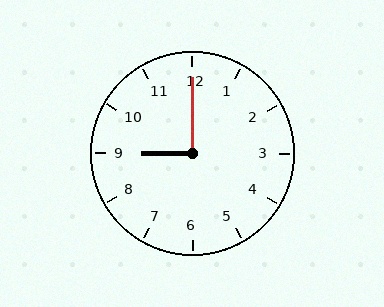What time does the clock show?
9:00.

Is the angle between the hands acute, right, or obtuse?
It is right.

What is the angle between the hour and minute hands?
Approximately 90 degrees.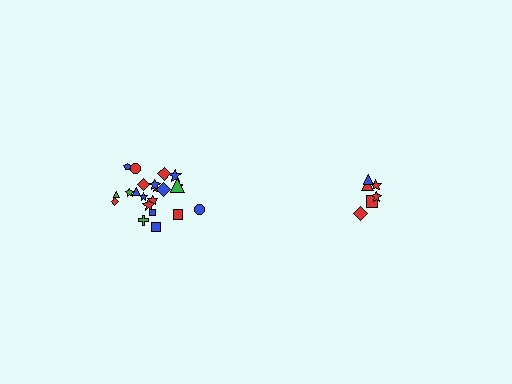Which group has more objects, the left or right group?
The left group.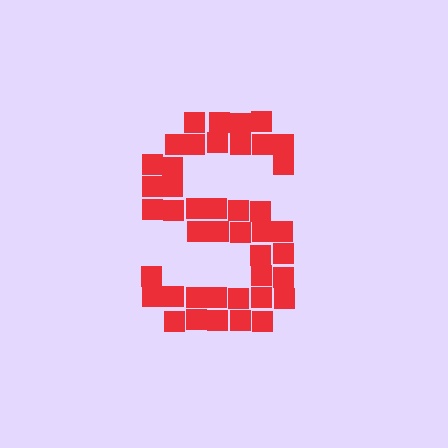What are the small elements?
The small elements are squares.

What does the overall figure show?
The overall figure shows the letter S.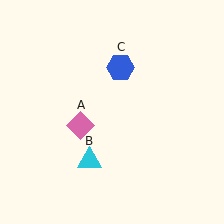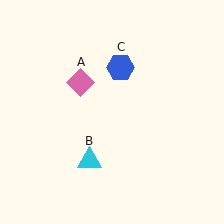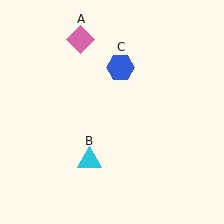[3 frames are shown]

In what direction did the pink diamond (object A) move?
The pink diamond (object A) moved up.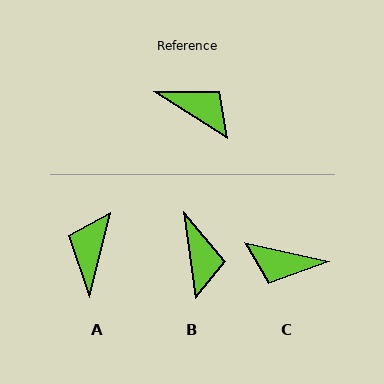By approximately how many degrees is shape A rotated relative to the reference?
Approximately 109 degrees counter-clockwise.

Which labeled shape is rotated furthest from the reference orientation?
C, about 160 degrees away.